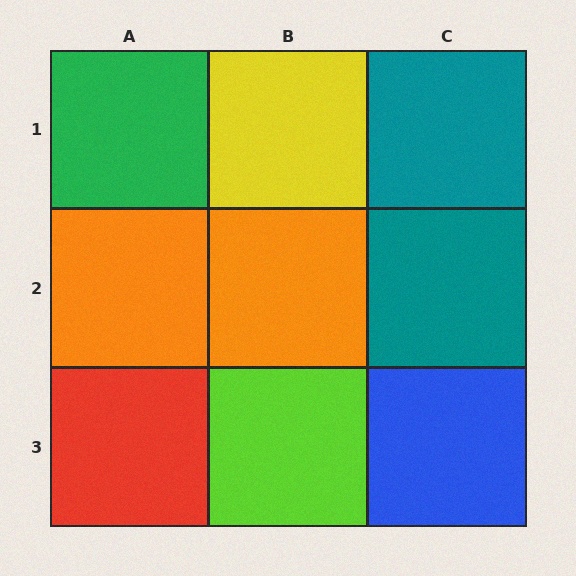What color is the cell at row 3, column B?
Lime.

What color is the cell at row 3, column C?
Blue.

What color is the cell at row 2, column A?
Orange.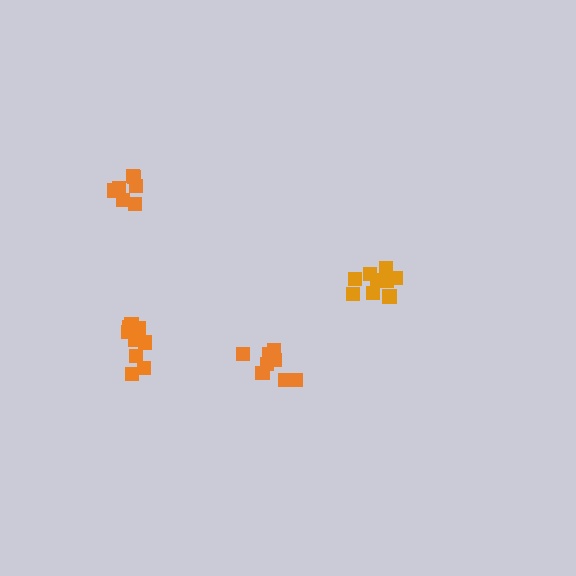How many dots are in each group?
Group 1: 7 dots, Group 2: 8 dots, Group 3: 10 dots, Group 4: 10 dots (35 total).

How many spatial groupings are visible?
There are 4 spatial groupings.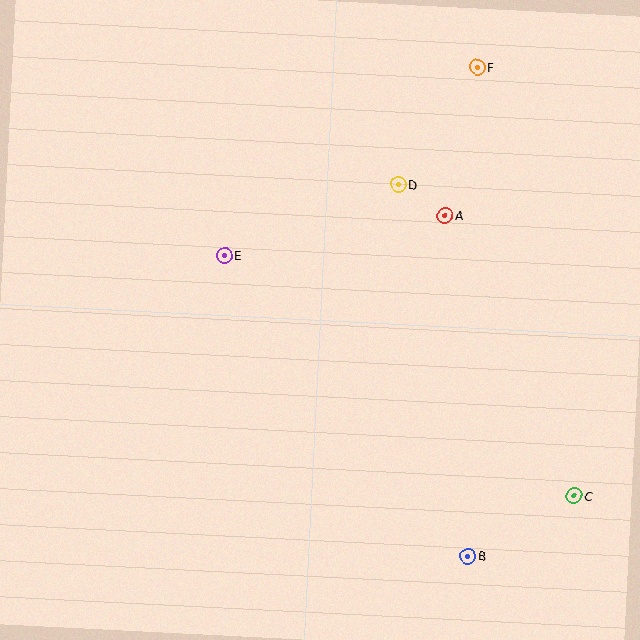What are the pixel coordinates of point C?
Point C is at (574, 496).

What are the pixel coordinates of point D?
Point D is at (398, 185).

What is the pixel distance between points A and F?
The distance between A and F is 151 pixels.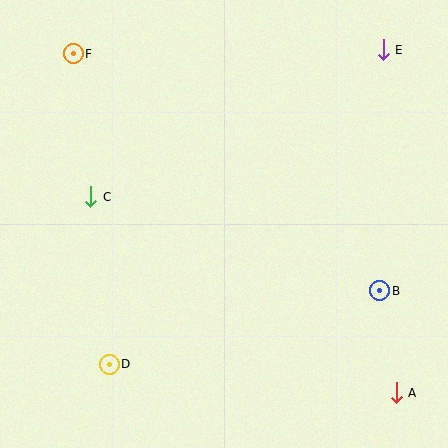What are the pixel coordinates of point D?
Point D is at (109, 364).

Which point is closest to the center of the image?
Point C at (91, 197) is closest to the center.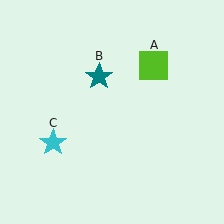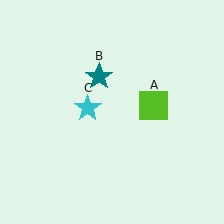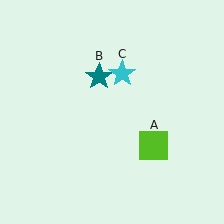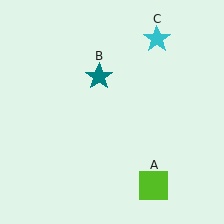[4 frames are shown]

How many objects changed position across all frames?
2 objects changed position: lime square (object A), cyan star (object C).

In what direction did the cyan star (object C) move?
The cyan star (object C) moved up and to the right.